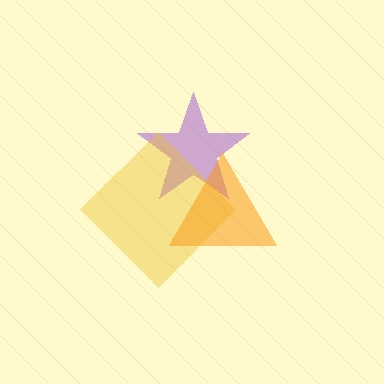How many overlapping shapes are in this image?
There are 3 overlapping shapes in the image.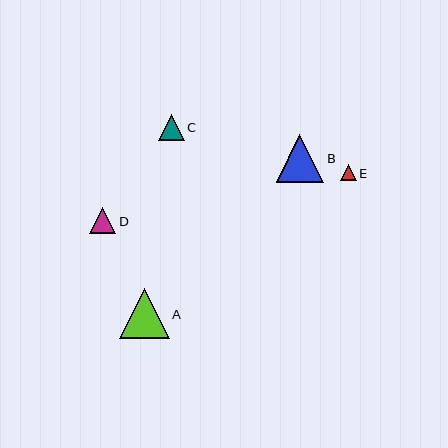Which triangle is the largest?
Triangle A is the largest with a size of approximately 50 pixels.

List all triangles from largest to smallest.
From largest to smallest: A, B, D, C, E.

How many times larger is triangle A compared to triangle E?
Triangle A is approximately 3.1 times the size of triangle E.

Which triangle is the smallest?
Triangle E is the smallest with a size of approximately 16 pixels.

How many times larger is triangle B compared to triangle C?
Triangle B is approximately 1.9 times the size of triangle C.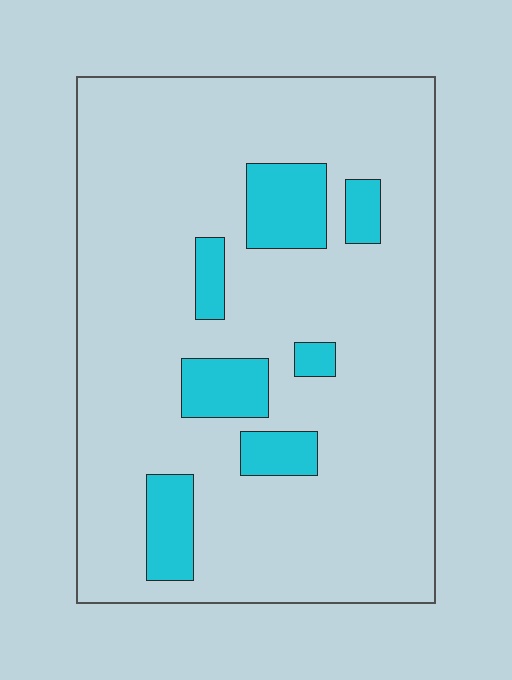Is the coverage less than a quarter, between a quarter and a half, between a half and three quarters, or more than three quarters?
Less than a quarter.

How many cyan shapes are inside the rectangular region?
7.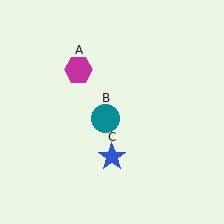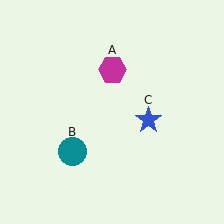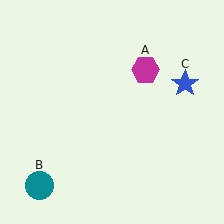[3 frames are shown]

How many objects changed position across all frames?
3 objects changed position: magenta hexagon (object A), teal circle (object B), blue star (object C).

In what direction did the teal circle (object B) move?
The teal circle (object B) moved down and to the left.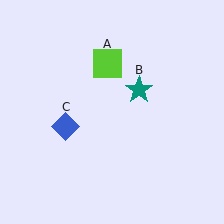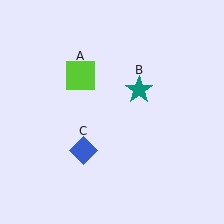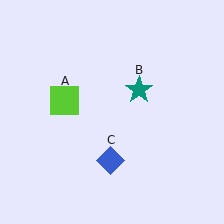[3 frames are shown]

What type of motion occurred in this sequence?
The lime square (object A), blue diamond (object C) rotated counterclockwise around the center of the scene.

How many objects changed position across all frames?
2 objects changed position: lime square (object A), blue diamond (object C).